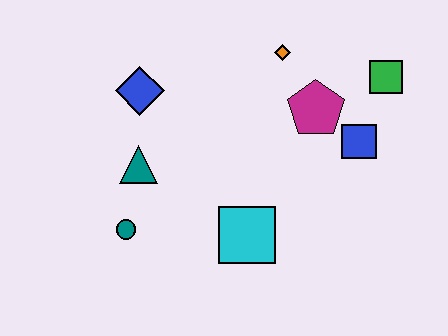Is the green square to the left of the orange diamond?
No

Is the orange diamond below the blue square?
No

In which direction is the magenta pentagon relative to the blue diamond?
The magenta pentagon is to the right of the blue diamond.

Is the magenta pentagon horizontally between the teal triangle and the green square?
Yes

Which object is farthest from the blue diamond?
The green square is farthest from the blue diamond.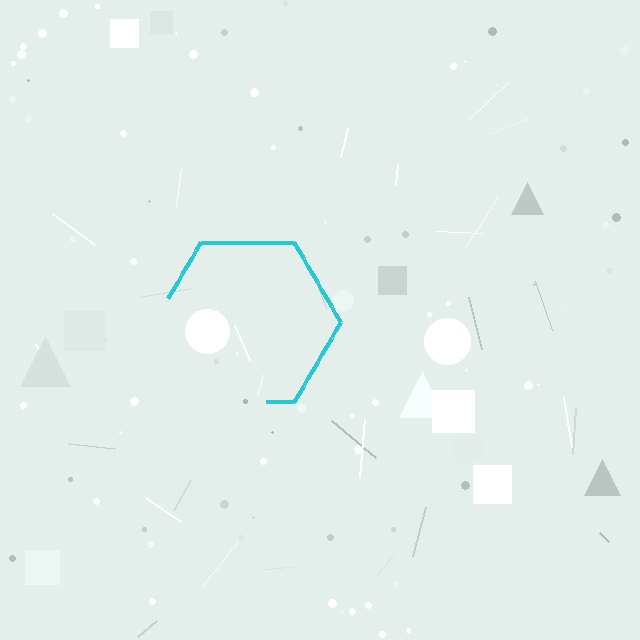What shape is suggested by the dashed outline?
The dashed outline suggests a hexagon.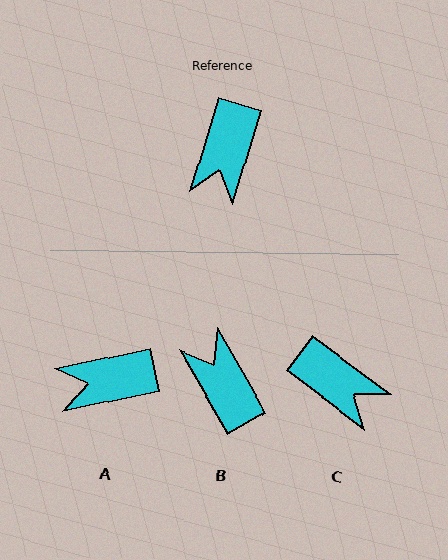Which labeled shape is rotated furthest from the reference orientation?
B, about 133 degrees away.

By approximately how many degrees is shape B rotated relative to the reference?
Approximately 133 degrees clockwise.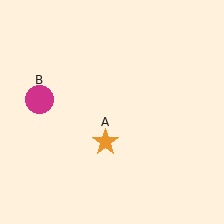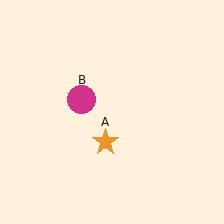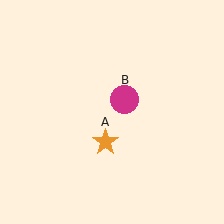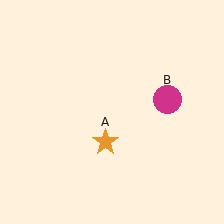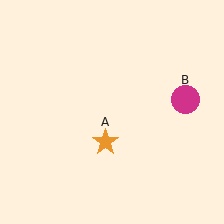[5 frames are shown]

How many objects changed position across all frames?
1 object changed position: magenta circle (object B).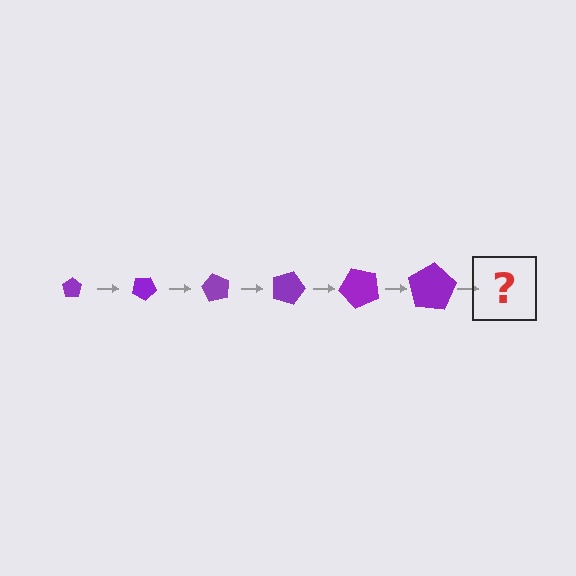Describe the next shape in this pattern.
It should be a pentagon, larger than the previous one and rotated 180 degrees from the start.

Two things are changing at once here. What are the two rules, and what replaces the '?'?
The two rules are that the pentagon grows larger each step and it rotates 30 degrees each step. The '?' should be a pentagon, larger than the previous one and rotated 180 degrees from the start.